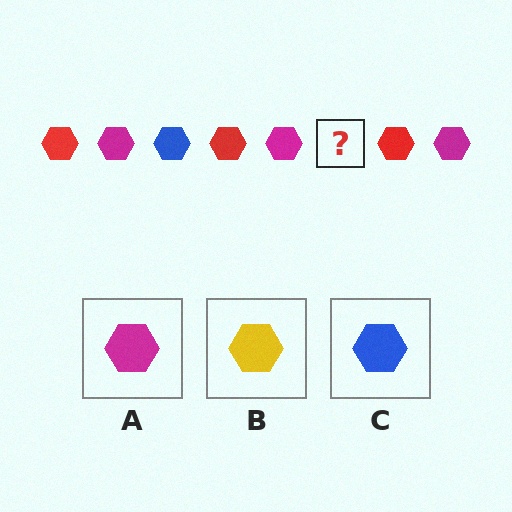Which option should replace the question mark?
Option C.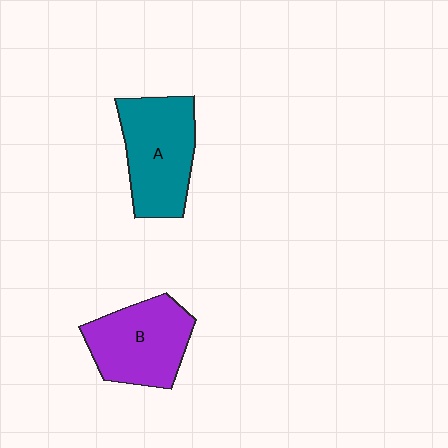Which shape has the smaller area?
Shape B (purple).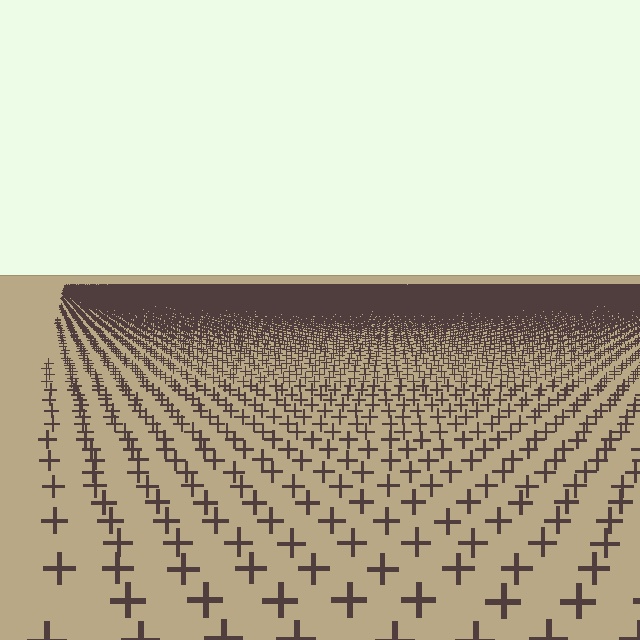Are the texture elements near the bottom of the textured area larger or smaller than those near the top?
Larger. Near the bottom, elements are closer to the viewer and appear at a bigger on-screen size.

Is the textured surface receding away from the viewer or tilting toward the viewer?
The surface is receding away from the viewer. Texture elements get smaller and denser toward the top.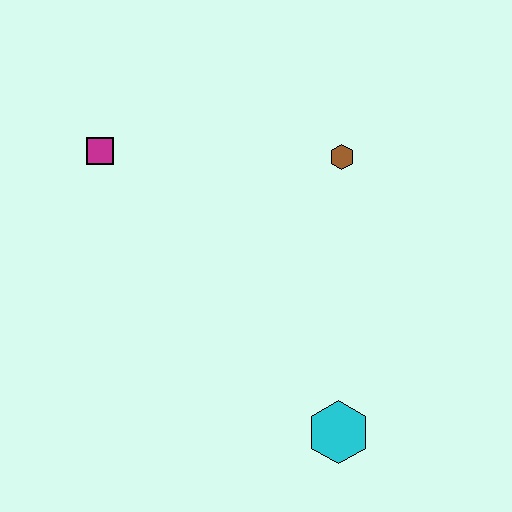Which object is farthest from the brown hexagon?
The cyan hexagon is farthest from the brown hexagon.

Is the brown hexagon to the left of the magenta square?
No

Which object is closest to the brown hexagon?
The magenta square is closest to the brown hexagon.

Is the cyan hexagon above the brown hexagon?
No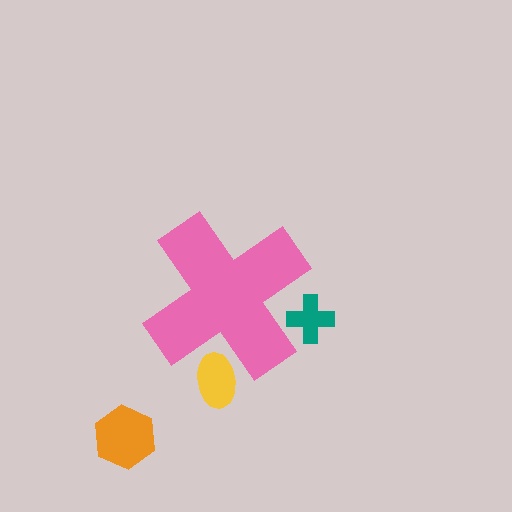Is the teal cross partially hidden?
Yes, the teal cross is partially hidden behind the pink cross.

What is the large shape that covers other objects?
A pink cross.